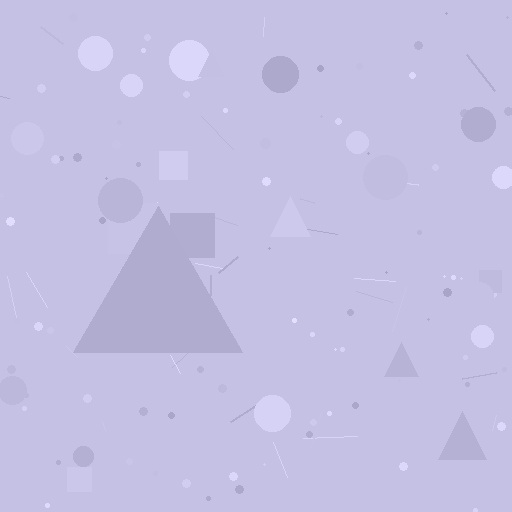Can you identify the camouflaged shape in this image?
The camouflaged shape is a triangle.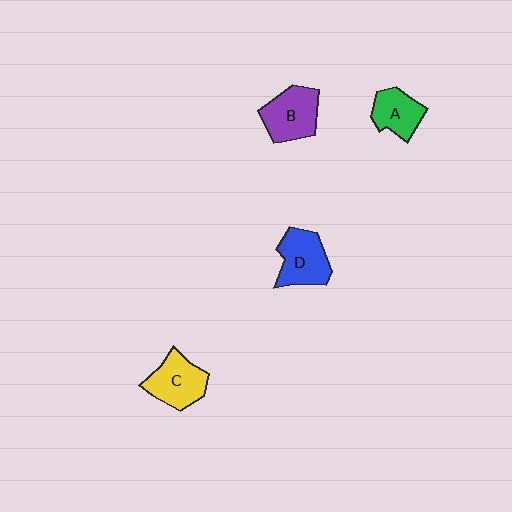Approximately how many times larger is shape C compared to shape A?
Approximately 1.3 times.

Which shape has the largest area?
Shape B (purple).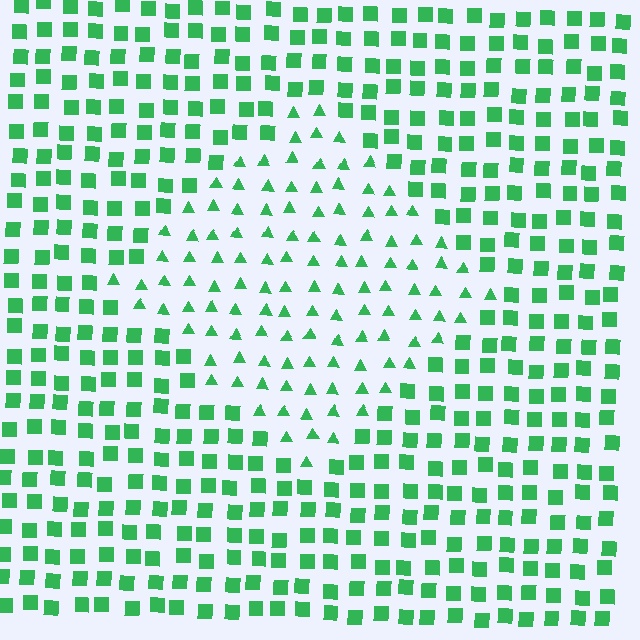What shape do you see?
I see a diamond.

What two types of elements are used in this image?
The image uses triangles inside the diamond region and squares outside it.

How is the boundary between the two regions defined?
The boundary is defined by a change in element shape: triangles inside vs. squares outside. All elements share the same color and spacing.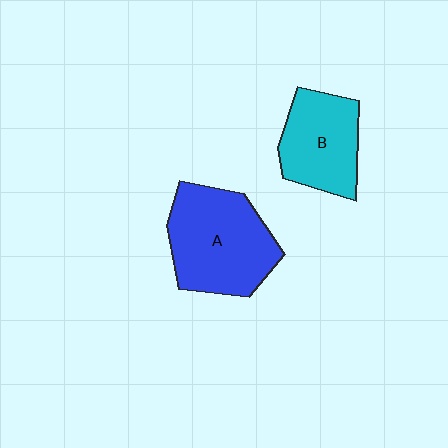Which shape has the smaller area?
Shape B (cyan).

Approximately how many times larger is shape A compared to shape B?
Approximately 1.4 times.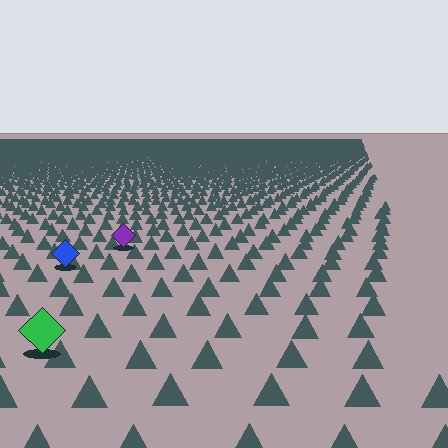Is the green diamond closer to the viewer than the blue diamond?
Yes. The green diamond is closer — you can tell from the texture gradient: the ground texture is coarser near it.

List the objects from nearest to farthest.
From nearest to farthest: the green diamond, the blue diamond, the purple diamond.